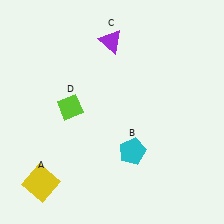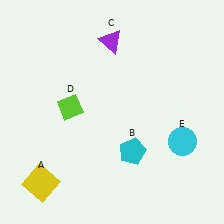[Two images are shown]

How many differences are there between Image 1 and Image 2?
There is 1 difference between the two images.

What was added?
A cyan circle (E) was added in Image 2.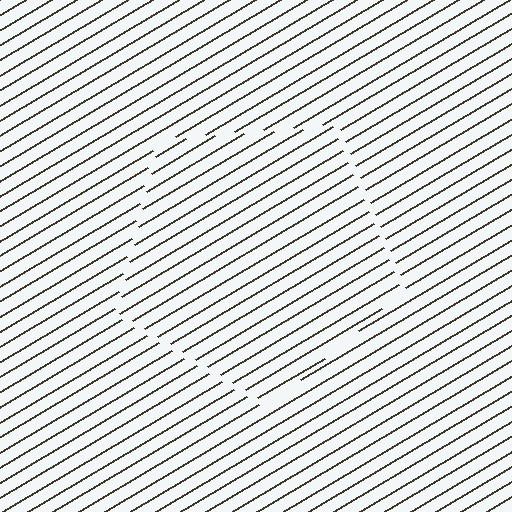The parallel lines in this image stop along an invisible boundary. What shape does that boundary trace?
An illusory pentagon. The interior of the shape contains the same grating, shifted by half a period — the contour is defined by the phase discontinuity where line-ends from the inner and outer gratings abut.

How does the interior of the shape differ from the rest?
The interior of the shape contains the same grating, shifted by half a period — the contour is defined by the phase discontinuity where line-ends from the inner and outer gratings abut.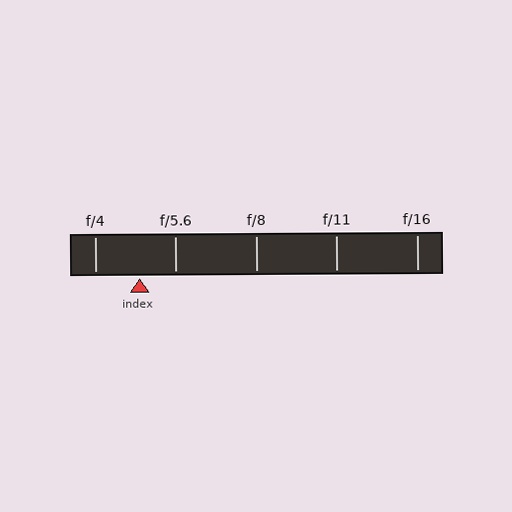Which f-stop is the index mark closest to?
The index mark is closest to f/5.6.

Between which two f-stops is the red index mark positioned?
The index mark is between f/4 and f/5.6.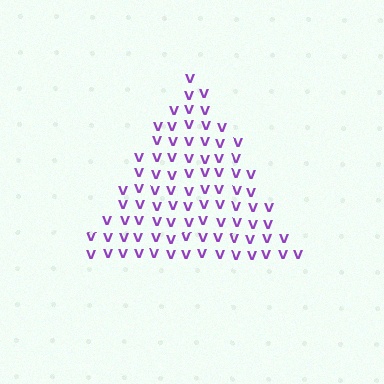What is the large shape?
The large shape is a triangle.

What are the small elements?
The small elements are letter V's.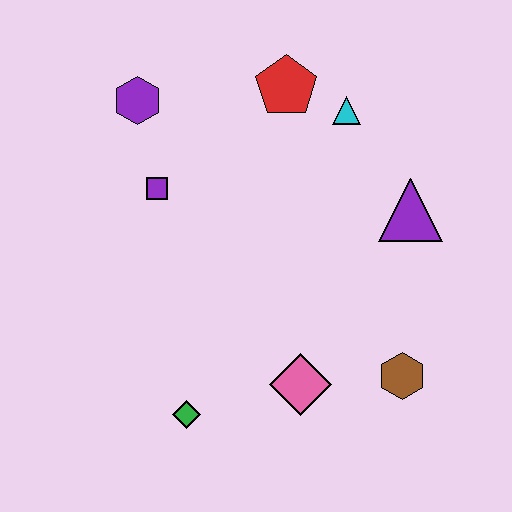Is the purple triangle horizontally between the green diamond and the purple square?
No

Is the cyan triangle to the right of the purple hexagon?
Yes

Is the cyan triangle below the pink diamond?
No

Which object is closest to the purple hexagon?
The purple square is closest to the purple hexagon.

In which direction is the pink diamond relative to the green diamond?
The pink diamond is to the right of the green diamond.